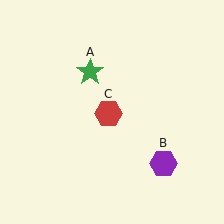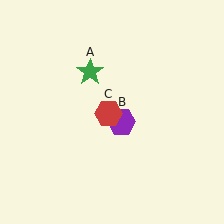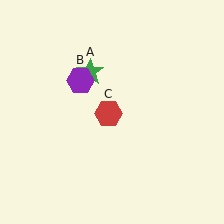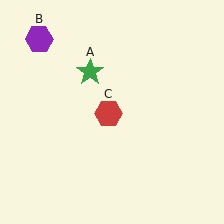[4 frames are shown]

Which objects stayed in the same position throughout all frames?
Green star (object A) and red hexagon (object C) remained stationary.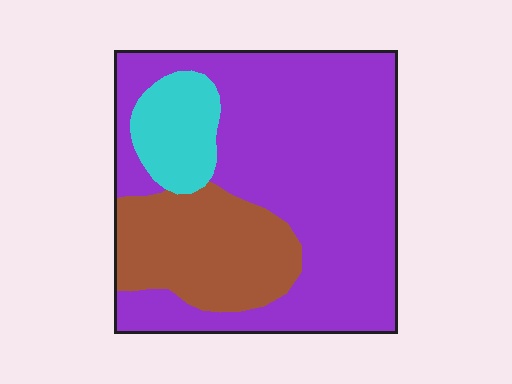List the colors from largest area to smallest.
From largest to smallest: purple, brown, cyan.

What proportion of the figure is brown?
Brown takes up about one quarter (1/4) of the figure.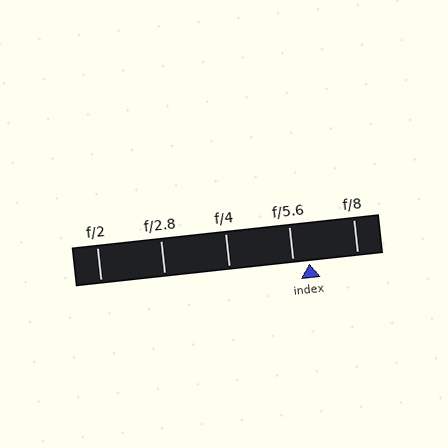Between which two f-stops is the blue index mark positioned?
The index mark is between f/5.6 and f/8.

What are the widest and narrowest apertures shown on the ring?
The widest aperture shown is f/2 and the narrowest is f/8.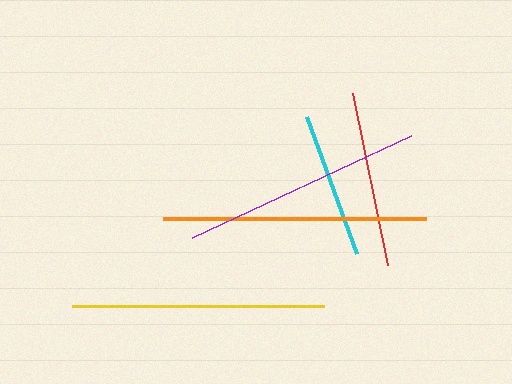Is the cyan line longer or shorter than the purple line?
The purple line is longer than the cyan line.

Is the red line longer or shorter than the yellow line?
The yellow line is longer than the red line.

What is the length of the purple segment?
The purple segment is approximately 242 pixels long.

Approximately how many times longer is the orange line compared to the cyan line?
The orange line is approximately 1.8 times the length of the cyan line.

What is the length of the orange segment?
The orange segment is approximately 263 pixels long.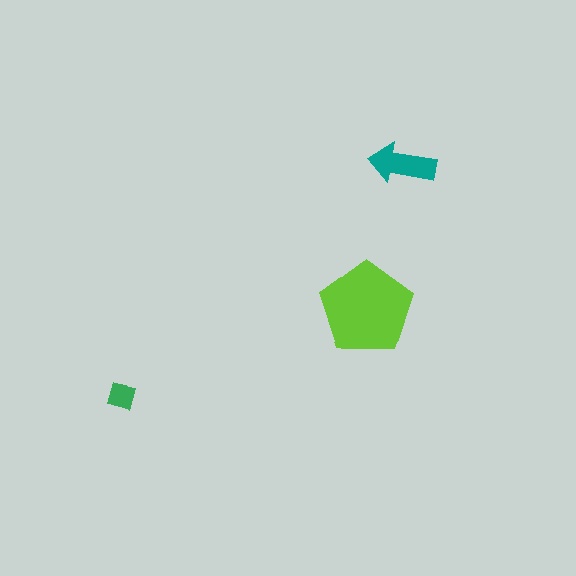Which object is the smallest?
The green square.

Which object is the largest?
The lime pentagon.